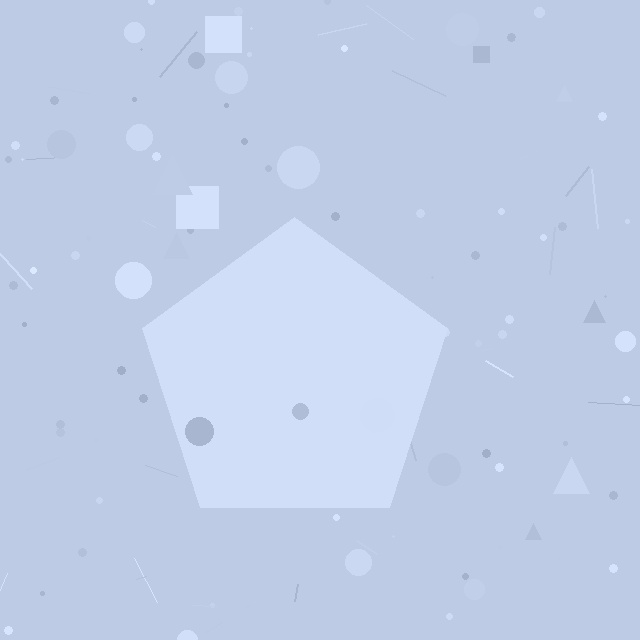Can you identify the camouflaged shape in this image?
The camouflaged shape is a pentagon.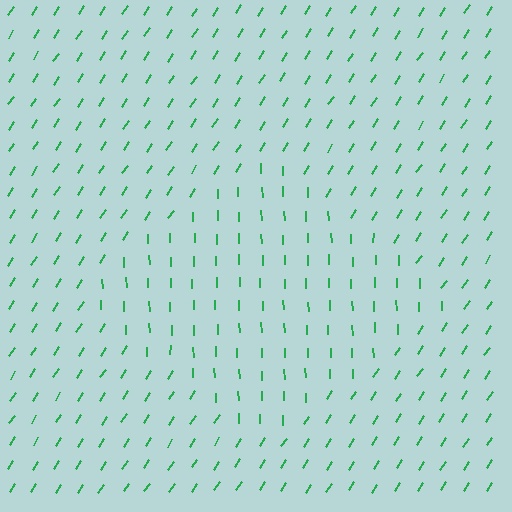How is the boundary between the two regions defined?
The boundary is defined purely by a change in line orientation (approximately 35 degrees difference). All lines are the same color and thickness.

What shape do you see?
I see a diamond.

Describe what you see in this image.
The image is filled with small green line segments. A diamond region in the image has lines oriented differently from the surrounding lines, creating a visible texture boundary.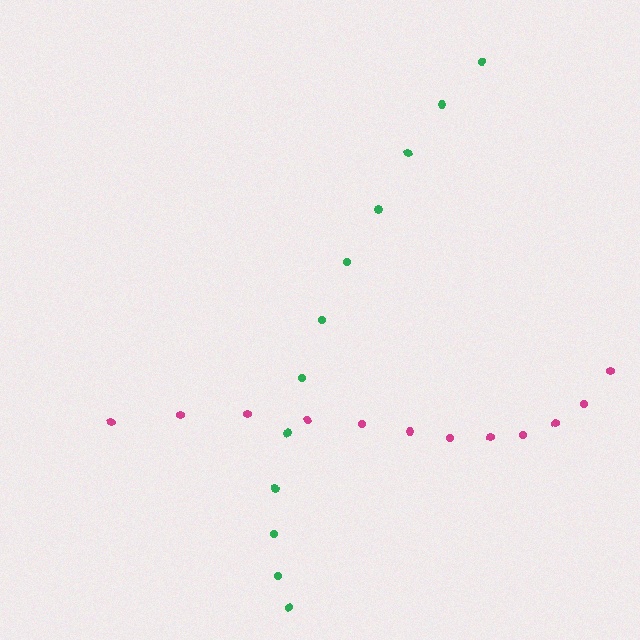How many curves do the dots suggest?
There are 2 distinct paths.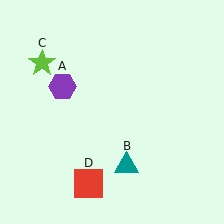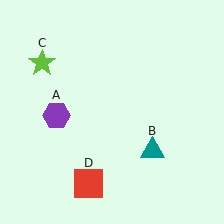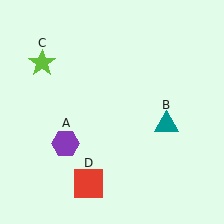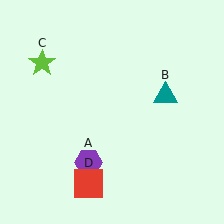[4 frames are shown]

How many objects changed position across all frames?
2 objects changed position: purple hexagon (object A), teal triangle (object B).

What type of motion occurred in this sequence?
The purple hexagon (object A), teal triangle (object B) rotated counterclockwise around the center of the scene.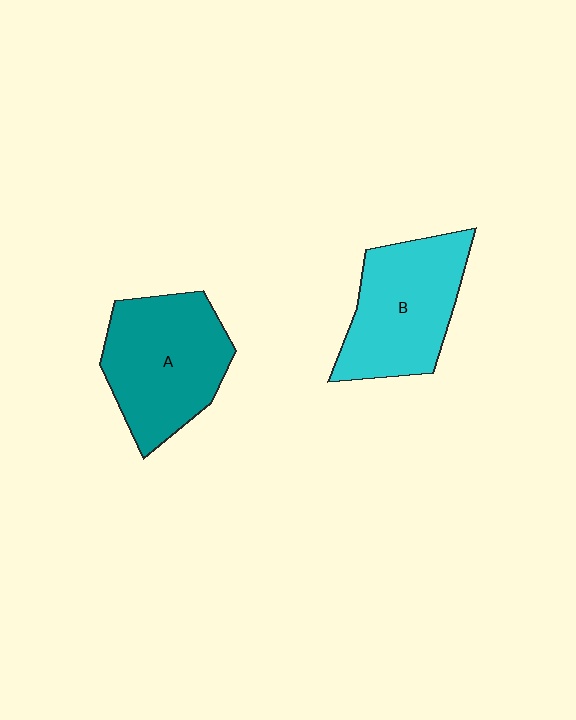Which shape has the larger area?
Shape A (teal).